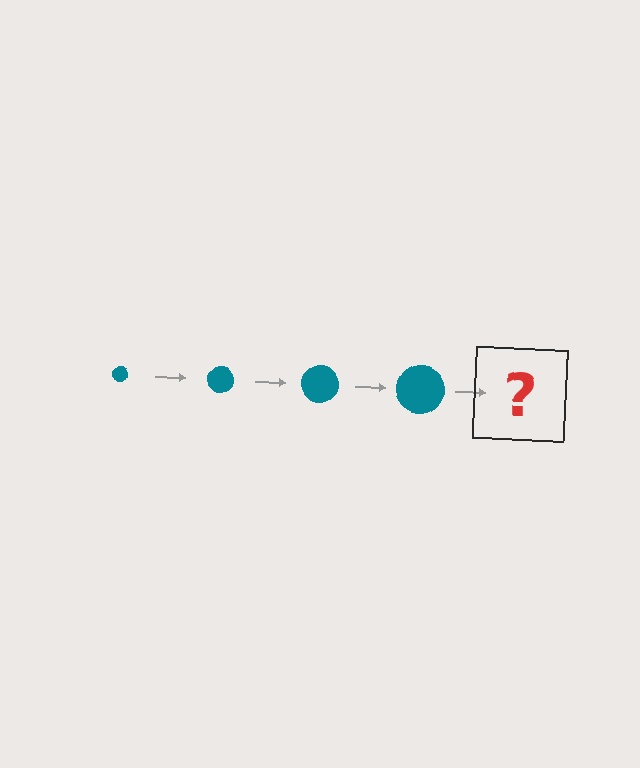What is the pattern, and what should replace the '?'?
The pattern is that the circle gets progressively larger each step. The '?' should be a teal circle, larger than the previous one.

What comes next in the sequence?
The next element should be a teal circle, larger than the previous one.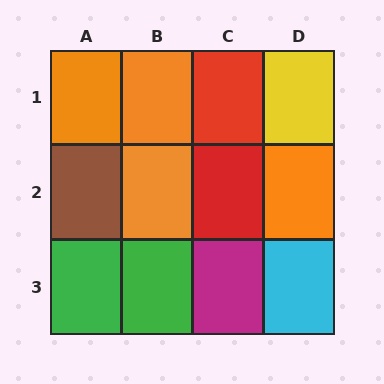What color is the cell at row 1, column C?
Red.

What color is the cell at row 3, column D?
Cyan.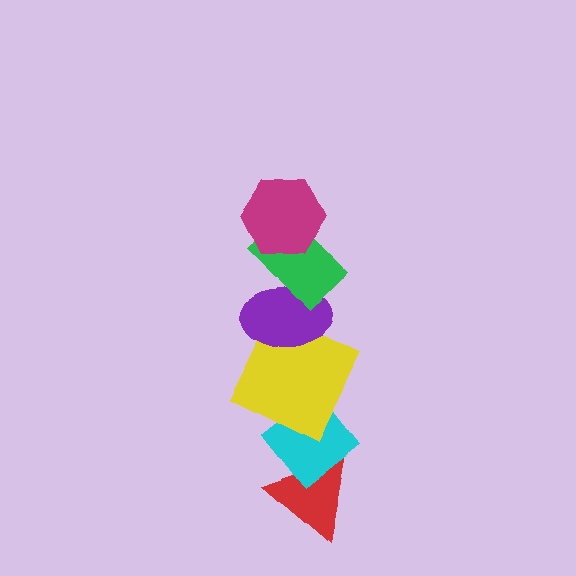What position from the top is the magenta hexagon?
The magenta hexagon is 1st from the top.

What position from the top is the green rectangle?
The green rectangle is 2nd from the top.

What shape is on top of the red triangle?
The cyan diamond is on top of the red triangle.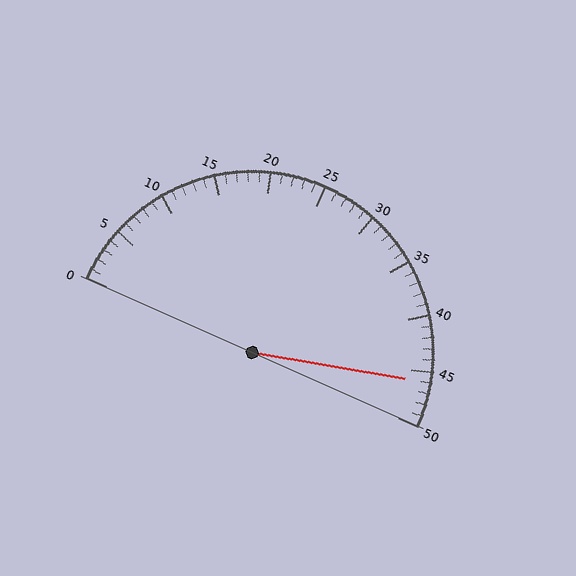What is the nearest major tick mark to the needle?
The nearest major tick mark is 45.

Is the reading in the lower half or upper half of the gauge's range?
The reading is in the upper half of the range (0 to 50).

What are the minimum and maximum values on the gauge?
The gauge ranges from 0 to 50.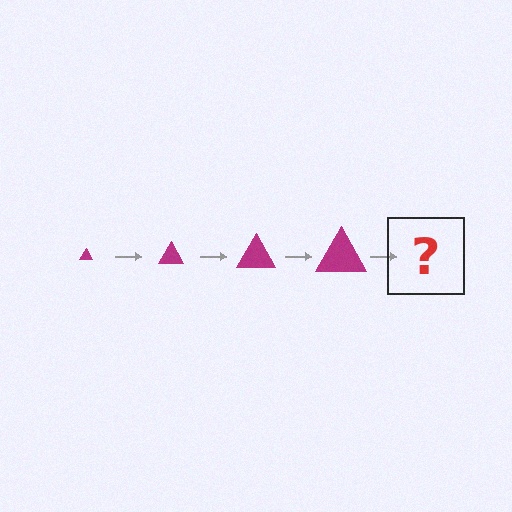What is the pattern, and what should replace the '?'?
The pattern is that the triangle gets progressively larger each step. The '?' should be a magenta triangle, larger than the previous one.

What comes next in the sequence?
The next element should be a magenta triangle, larger than the previous one.